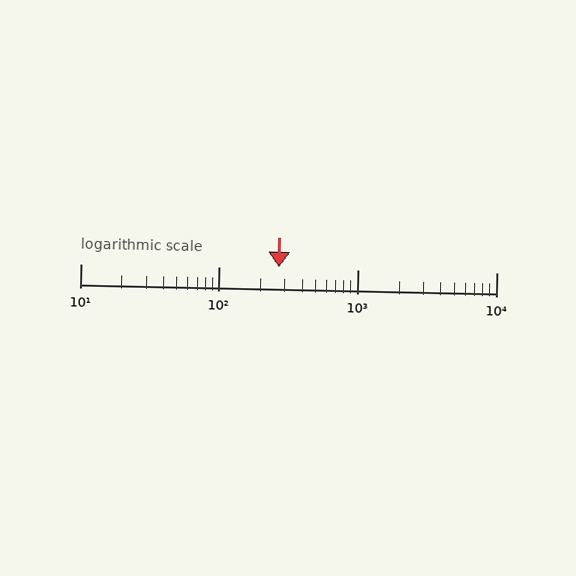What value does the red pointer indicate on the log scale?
The pointer indicates approximately 270.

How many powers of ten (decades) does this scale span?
The scale spans 3 decades, from 10 to 10000.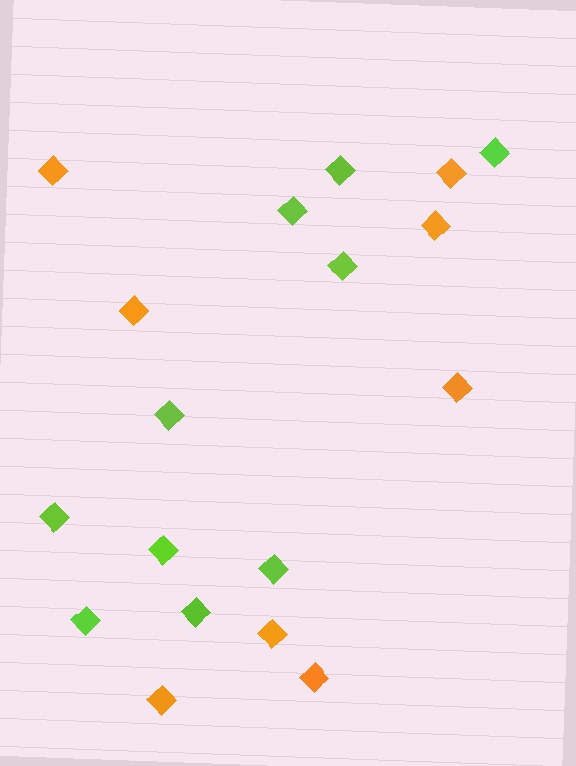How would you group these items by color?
There are 2 groups: one group of orange diamonds (8) and one group of lime diamonds (10).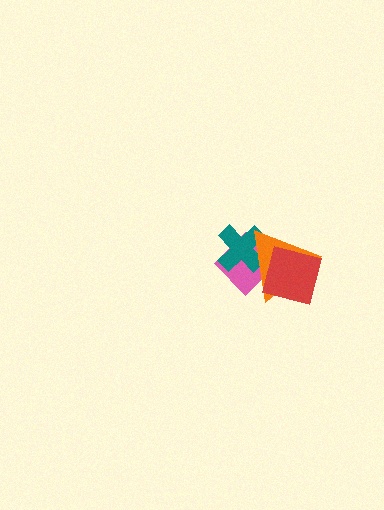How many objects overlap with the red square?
2 objects overlap with the red square.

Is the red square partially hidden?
No, no other shape covers it.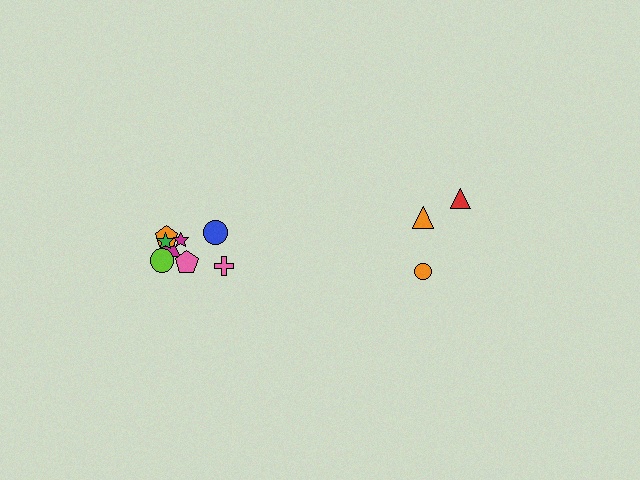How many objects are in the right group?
There are 3 objects.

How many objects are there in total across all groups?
There are 11 objects.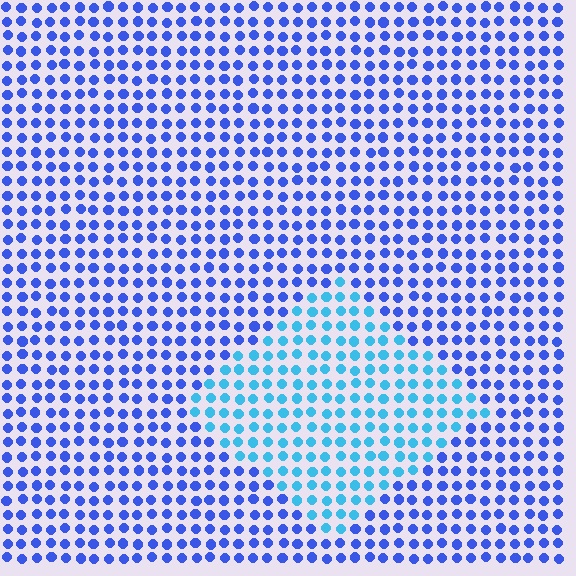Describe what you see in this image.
The image is filled with small blue elements in a uniform arrangement. A diamond-shaped region is visible where the elements are tinted to a slightly different hue, forming a subtle color boundary.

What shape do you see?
I see a diamond.